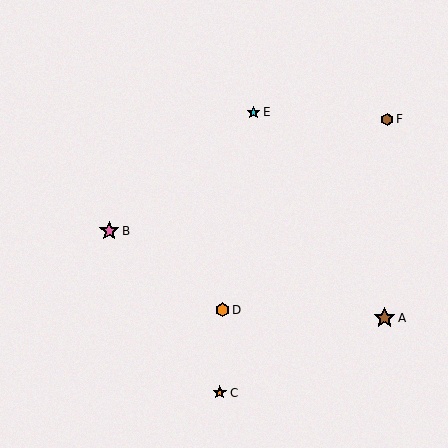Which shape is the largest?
The brown star (labeled A) is the largest.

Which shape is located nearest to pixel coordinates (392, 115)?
The brown hexagon (labeled F) at (387, 119) is nearest to that location.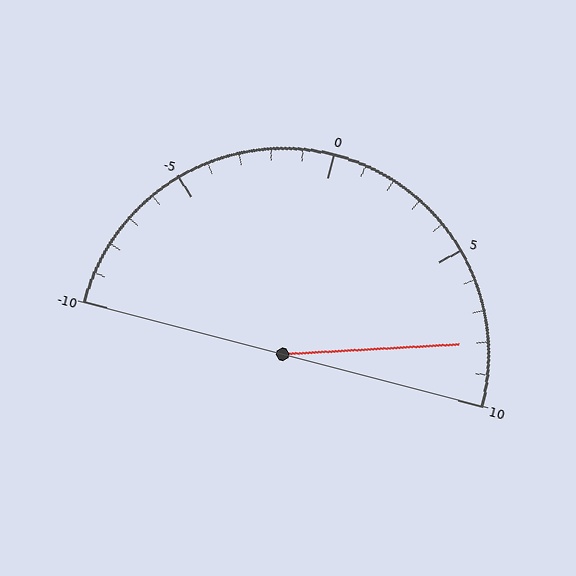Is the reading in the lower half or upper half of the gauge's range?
The reading is in the upper half of the range (-10 to 10).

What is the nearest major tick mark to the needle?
The nearest major tick mark is 10.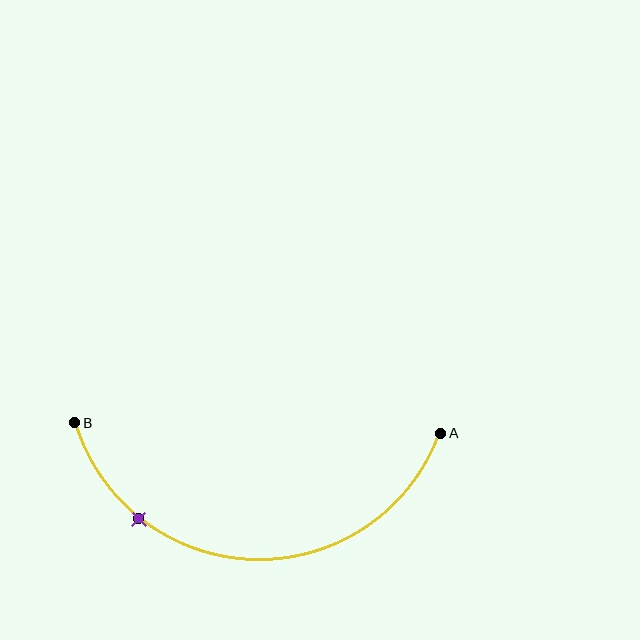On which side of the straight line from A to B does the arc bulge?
The arc bulges below the straight line connecting A and B.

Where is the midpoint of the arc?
The arc midpoint is the point on the curve farthest from the straight line joining A and B. It sits below that line.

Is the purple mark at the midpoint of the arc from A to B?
No. The purple mark lies on the arc but is closer to endpoint B. The arc midpoint would be at the point on the curve equidistant along the arc from both A and B.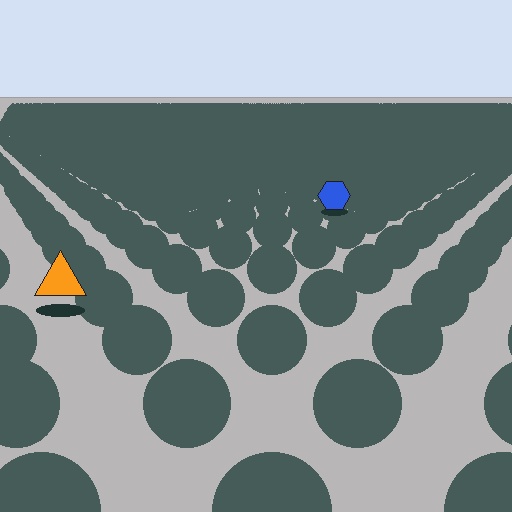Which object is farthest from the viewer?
The blue hexagon is farthest from the viewer. It appears smaller and the ground texture around it is denser.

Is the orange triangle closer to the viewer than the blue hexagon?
Yes. The orange triangle is closer — you can tell from the texture gradient: the ground texture is coarser near it.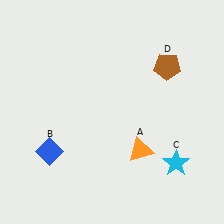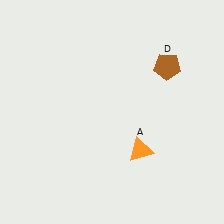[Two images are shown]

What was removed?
The blue diamond (B), the cyan star (C) were removed in Image 2.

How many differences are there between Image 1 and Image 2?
There are 2 differences between the two images.